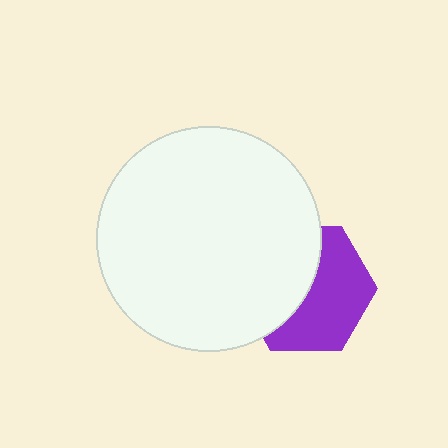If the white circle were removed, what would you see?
You would see the complete purple hexagon.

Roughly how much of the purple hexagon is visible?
About half of it is visible (roughly 53%).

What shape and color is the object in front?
The object in front is a white circle.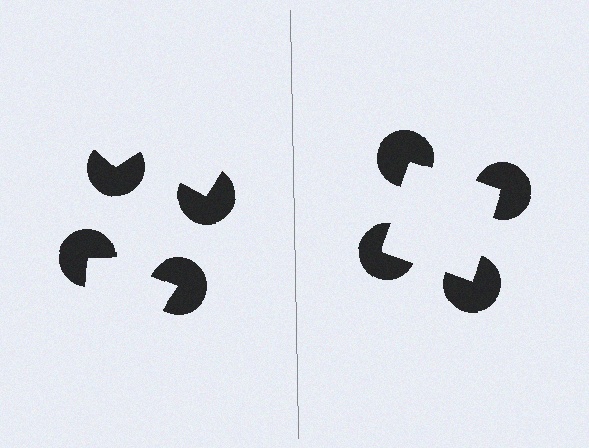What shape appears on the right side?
An illusory square.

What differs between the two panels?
The pac-man discs are positioned identically on both sides; only the wedge orientations differ. On the right they align to a square; on the left they are misaligned.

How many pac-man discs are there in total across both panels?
8 — 4 on each side.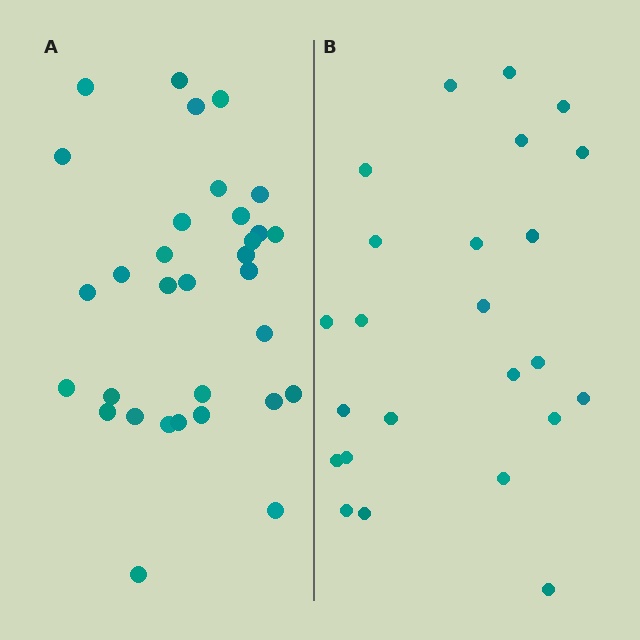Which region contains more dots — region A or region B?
Region A (the left region) has more dots.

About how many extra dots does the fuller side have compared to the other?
Region A has roughly 8 or so more dots than region B.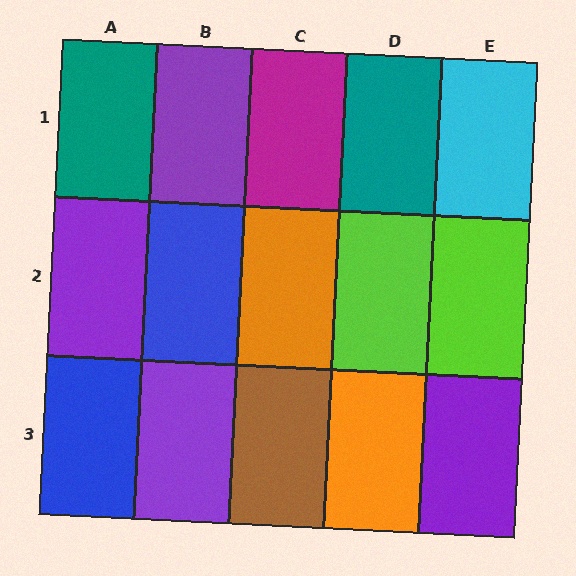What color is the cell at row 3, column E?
Purple.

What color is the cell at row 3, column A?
Blue.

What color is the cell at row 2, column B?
Blue.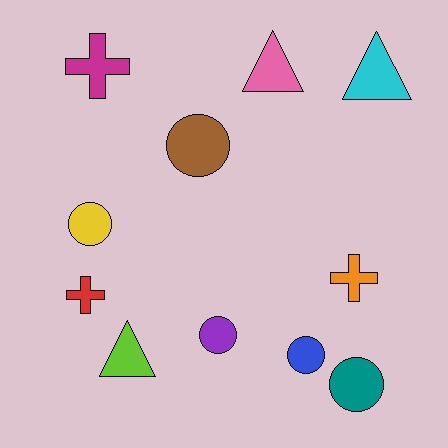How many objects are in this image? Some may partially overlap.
There are 11 objects.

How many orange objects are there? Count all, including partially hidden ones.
There is 1 orange object.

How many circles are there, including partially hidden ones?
There are 5 circles.